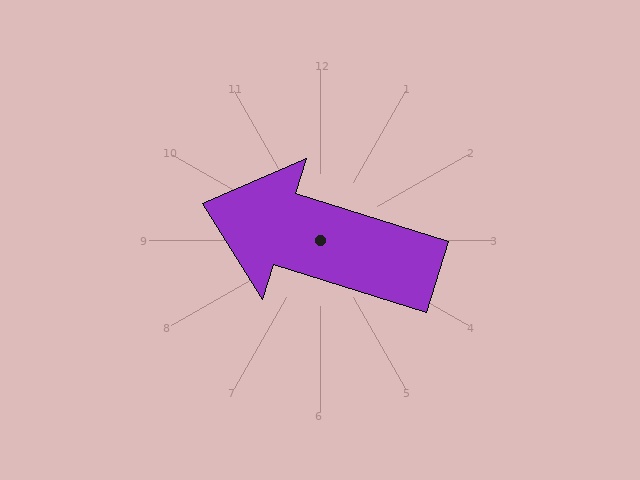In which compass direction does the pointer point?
West.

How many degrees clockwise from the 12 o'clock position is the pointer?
Approximately 287 degrees.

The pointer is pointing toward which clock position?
Roughly 10 o'clock.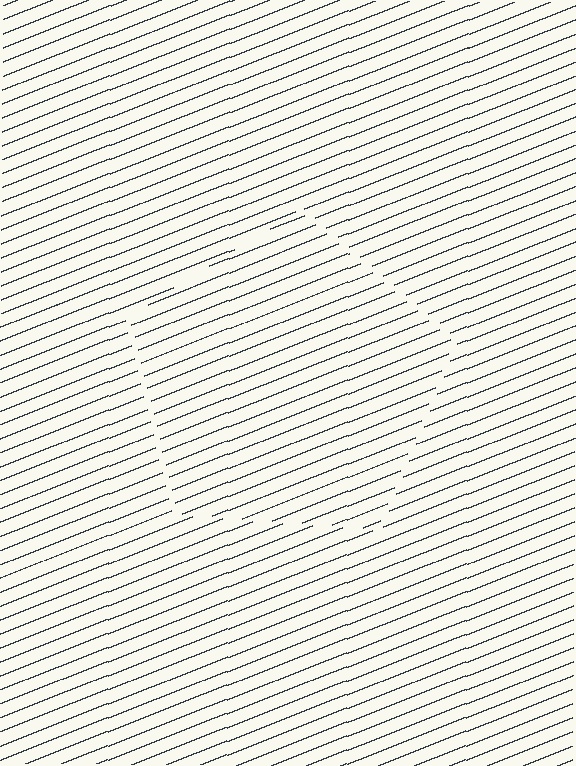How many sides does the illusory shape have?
5 sides — the line-ends trace a pentagon.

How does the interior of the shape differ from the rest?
The interior of the shape contains the same grating, shifted by half a period — the contour is defined by the phase discontinuity where line-ends from the inner and outer gratings abut.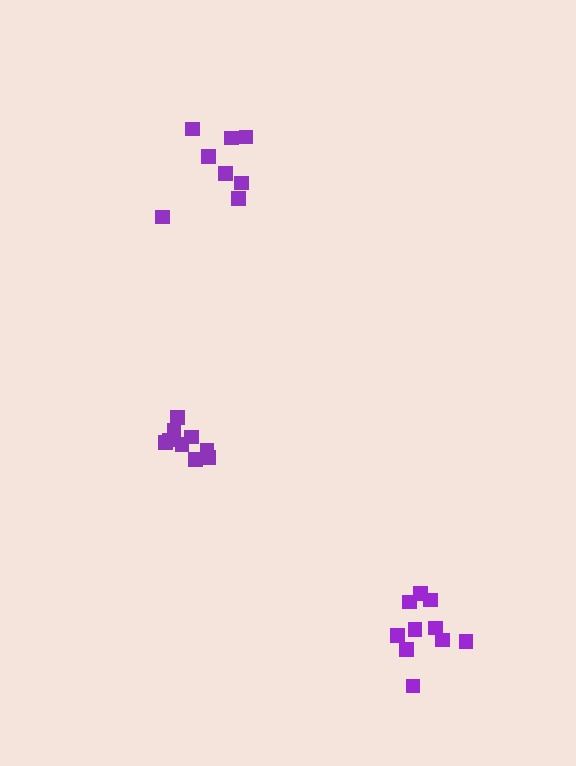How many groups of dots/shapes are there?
There are 3 groups.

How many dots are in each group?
Group 1: 9 dots, Group 2: 10 dots, Group 3: 8 dots (27 total).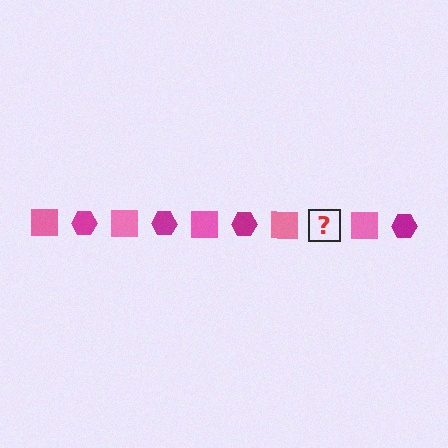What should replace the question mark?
The question mark should be replaced with a magenta hexagon.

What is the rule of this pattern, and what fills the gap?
The rule is that the pattern alternates between pink square and magenta hexagon. The gap should be filled with a magenta hexagon.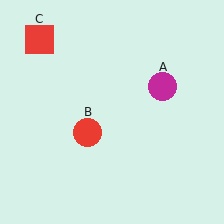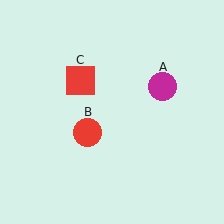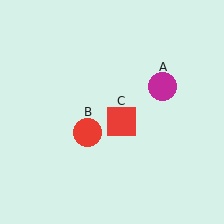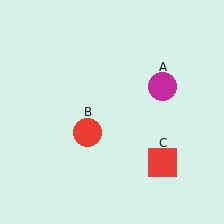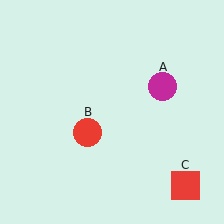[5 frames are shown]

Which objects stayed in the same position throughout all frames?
Magenta circle (object A) and red circle (object B) remained stationary.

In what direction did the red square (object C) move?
The red square (object C) moved down and to the right.